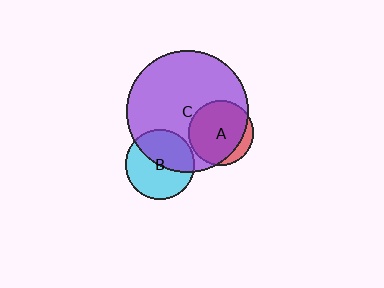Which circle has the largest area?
Circle C (purple).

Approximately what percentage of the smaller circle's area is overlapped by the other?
Approximately 45%.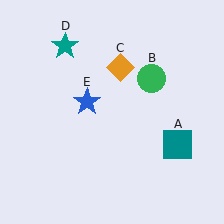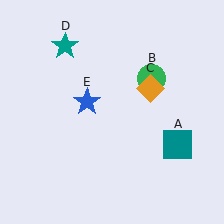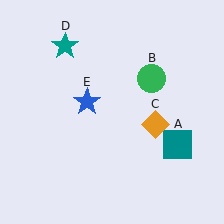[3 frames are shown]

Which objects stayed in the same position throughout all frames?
Teal square (object A) and green circle (object B) and teal star (object D) and blue star (object E) remained stationary.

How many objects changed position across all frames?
1 object changed position: orange diamond (object C).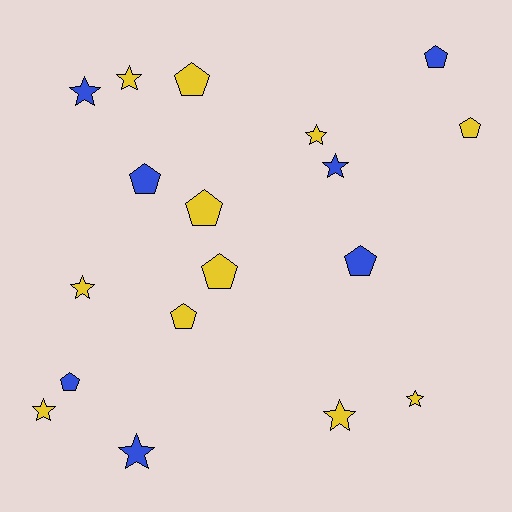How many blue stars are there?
There are 3 blue stars.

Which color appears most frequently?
Yellow, with 11 objects.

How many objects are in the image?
There are 18 objects.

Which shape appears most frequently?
Star, with 9 objects.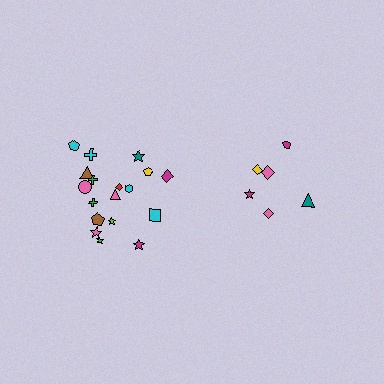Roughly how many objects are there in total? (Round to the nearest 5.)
Roughly 25 objects in total.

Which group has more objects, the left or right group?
The left group.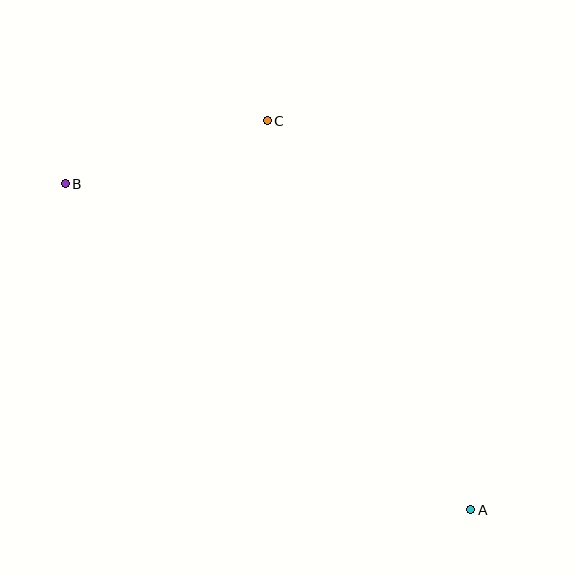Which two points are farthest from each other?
Points A and B are farthest from each other.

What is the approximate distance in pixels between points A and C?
The distance between A and C is approximately 439 pixels.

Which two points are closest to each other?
Points B and C are closest to each other.